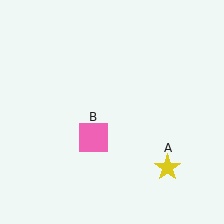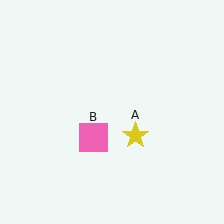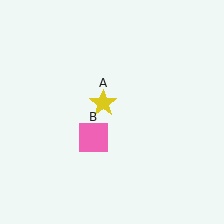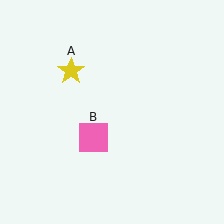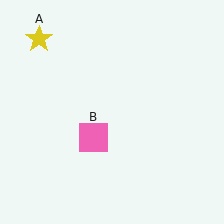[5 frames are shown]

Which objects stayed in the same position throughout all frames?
Pink square (object B) remained stationary.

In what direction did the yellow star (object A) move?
The yellow star (object A) moved up and to the left.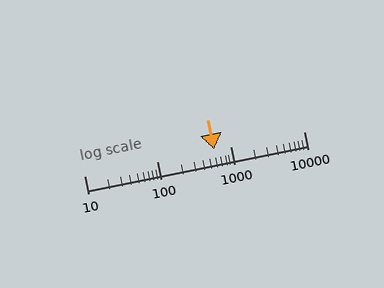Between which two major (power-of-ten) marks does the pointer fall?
The pointer is between 100 and 1000.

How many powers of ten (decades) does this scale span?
The scale spans 3 decades, from 10 to 10000.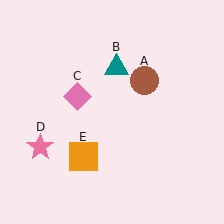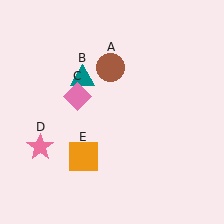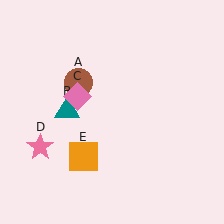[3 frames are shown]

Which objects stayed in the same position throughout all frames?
Pink diamond (object C) and pink star (object D) and orange square (object E) remained stationary.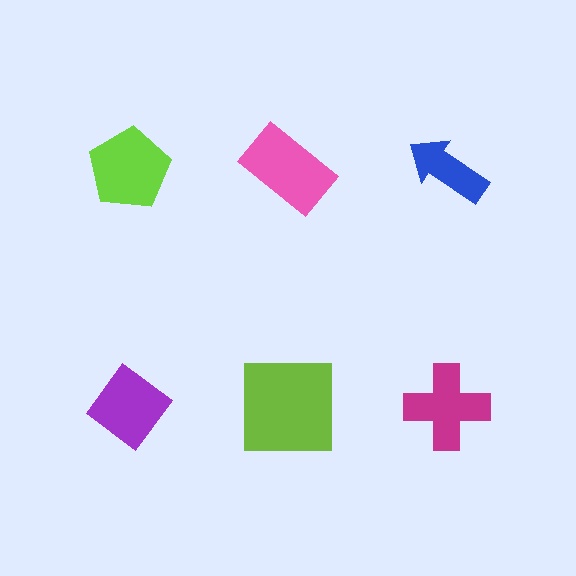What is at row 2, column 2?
A lime square.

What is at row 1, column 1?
A lime pentagon.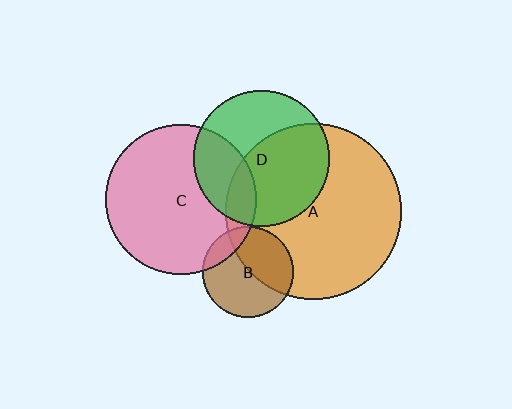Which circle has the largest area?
Circle A (orange).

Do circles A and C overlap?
Yes.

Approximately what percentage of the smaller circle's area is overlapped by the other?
Approximately 10%.